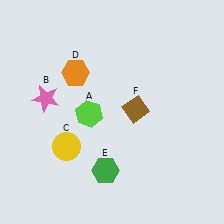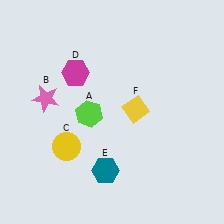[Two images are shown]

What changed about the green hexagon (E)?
In Image 1, E is green. In Image 2, it changed to teal.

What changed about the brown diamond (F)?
In Image 1, F is brown. In Image 2, it changed to yellow.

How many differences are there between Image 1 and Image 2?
There are 3 differences between the two images.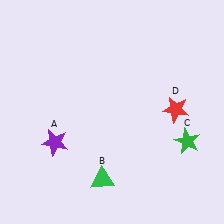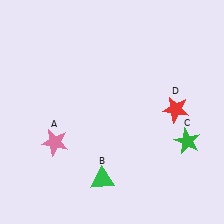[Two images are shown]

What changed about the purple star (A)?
In Image 1, A is purple. In Image 2, it changed to pink.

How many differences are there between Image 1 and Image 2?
There is 1 difference between the two images.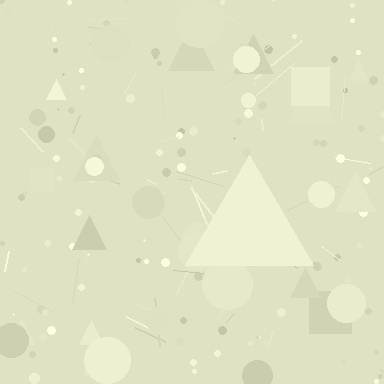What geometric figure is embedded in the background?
A triangle is embedded in the background.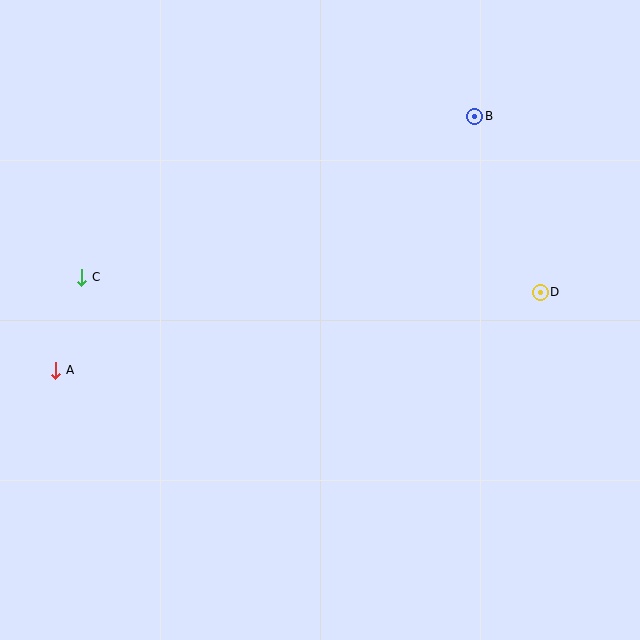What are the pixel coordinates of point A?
Point A is at (55, 370).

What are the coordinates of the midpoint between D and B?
The midpoint between D and B is at (508, 204).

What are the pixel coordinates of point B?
Point B is at (475, 116).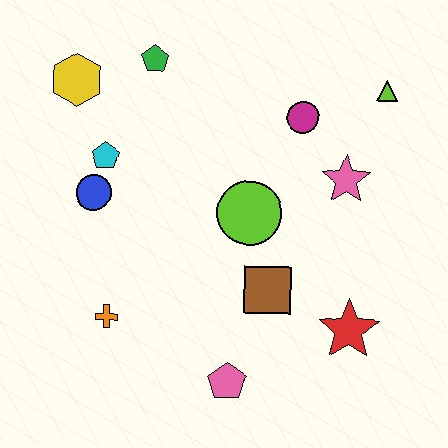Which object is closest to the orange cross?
The blue circle is closest to the orange cross.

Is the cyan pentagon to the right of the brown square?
No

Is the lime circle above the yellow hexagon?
No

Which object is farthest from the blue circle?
The lime triangle is farthest from the blue circle.